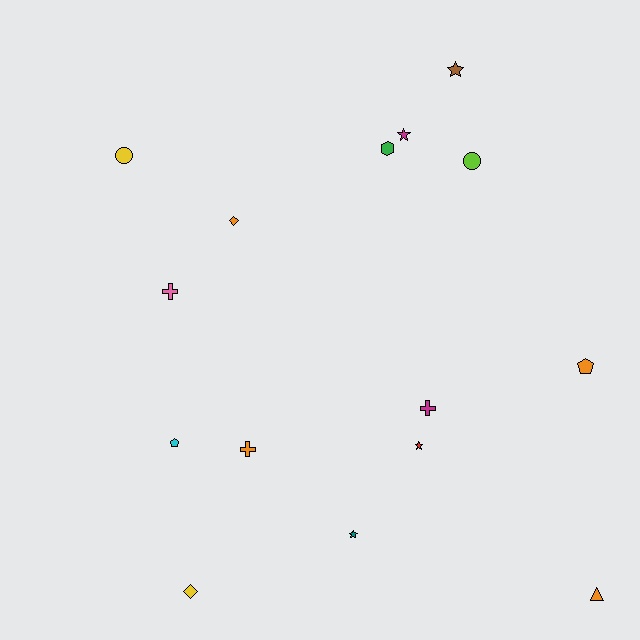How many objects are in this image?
There are 15 objects.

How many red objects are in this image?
There is 1 red object.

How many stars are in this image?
There are 4 stars.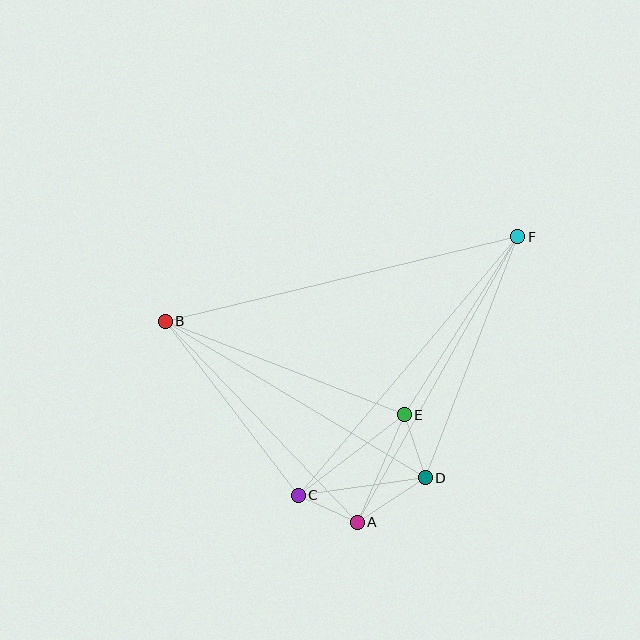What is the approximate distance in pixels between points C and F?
The distance between C and F is approximately 339 pixels.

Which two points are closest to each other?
Points A and C are closest to each other.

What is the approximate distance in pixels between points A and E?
The distance between A and E is approximately 117 pixels.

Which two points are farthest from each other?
Points B and F are farthest from each other.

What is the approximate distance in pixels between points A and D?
The distance between A and D is approximately 81 pixels.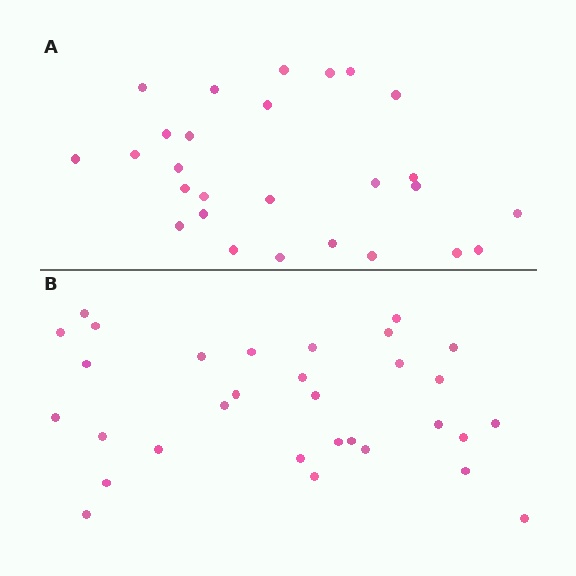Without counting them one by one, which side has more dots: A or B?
Region B (the bottom region) has more dots.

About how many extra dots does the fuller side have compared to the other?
Region B has about 4 more dots than region A.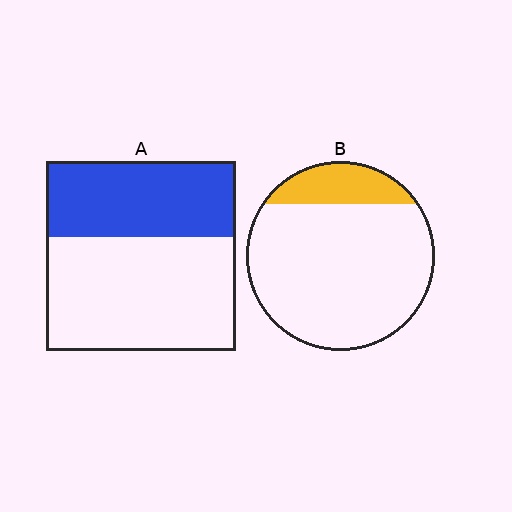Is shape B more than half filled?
No.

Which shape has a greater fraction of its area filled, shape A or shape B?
Shape A.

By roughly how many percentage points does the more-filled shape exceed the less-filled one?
By roughly 25 percentage points (A over B).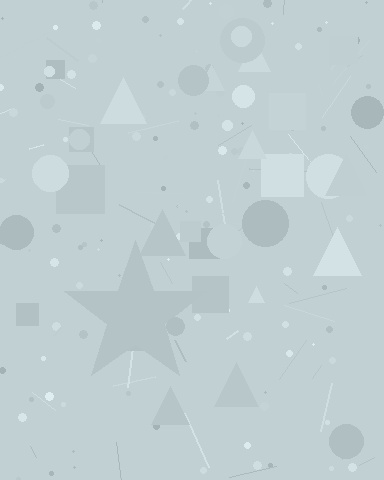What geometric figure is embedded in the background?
A star is embedded in the background.